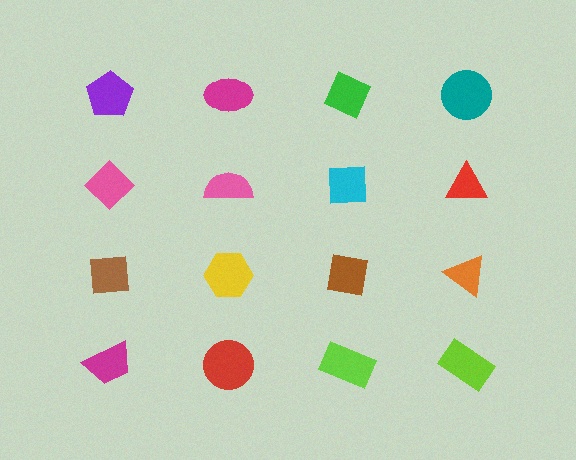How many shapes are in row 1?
4 shapes.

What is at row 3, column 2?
A yellow hexagon.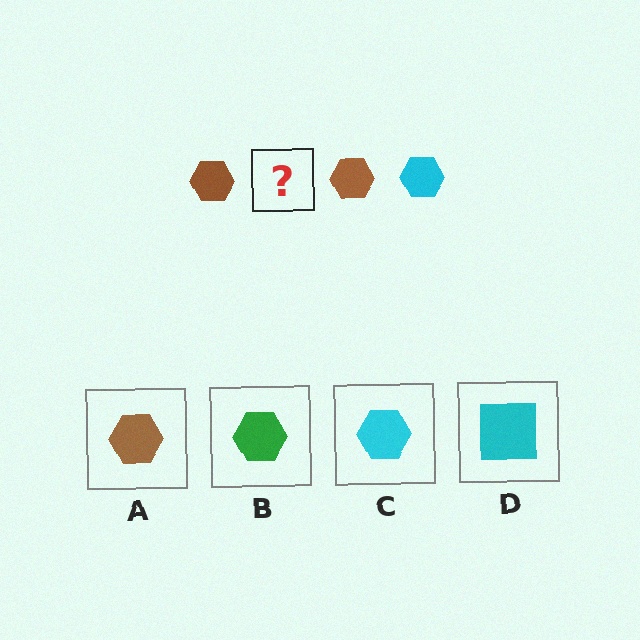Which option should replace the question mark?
Option C.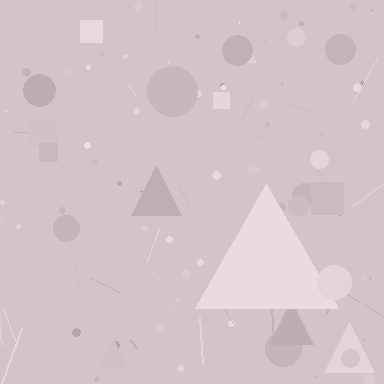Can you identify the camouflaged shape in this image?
The camouflaged shape is a triangle.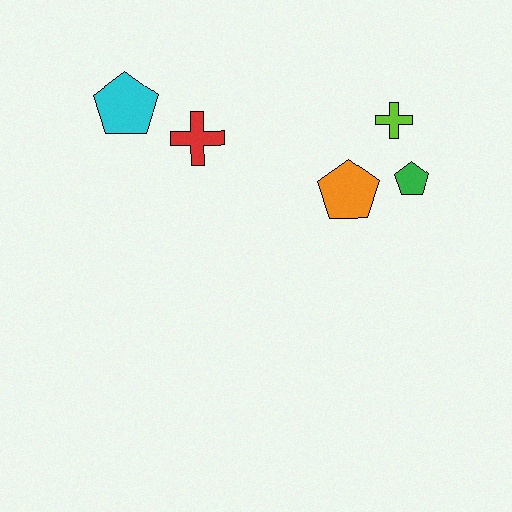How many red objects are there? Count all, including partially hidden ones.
There is 1 red object.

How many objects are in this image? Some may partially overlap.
There are 5 objects.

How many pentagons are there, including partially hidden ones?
There are 3 pentagons.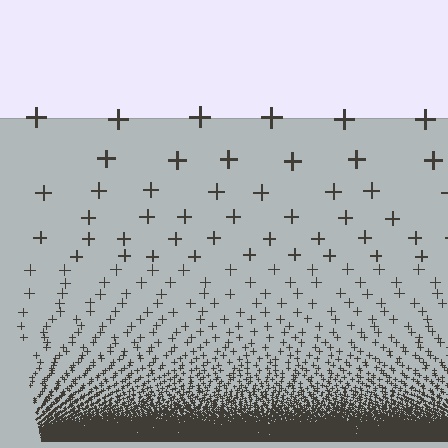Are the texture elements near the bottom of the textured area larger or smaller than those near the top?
Smaller. The gradient is inverted — elements near the bottom are smaller and denser.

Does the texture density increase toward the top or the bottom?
Density increases toward the bottom.